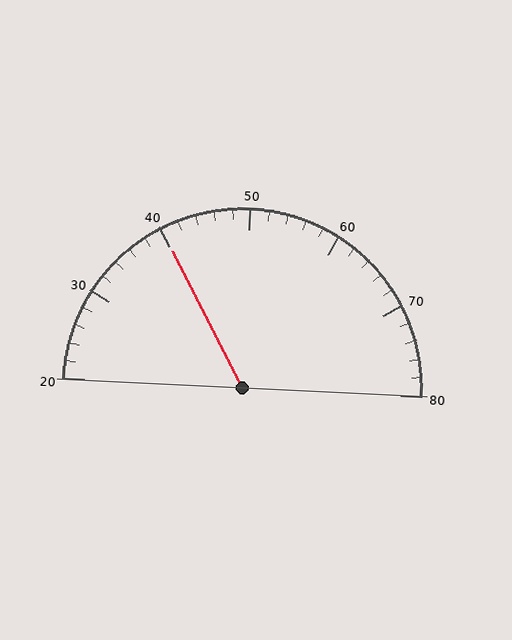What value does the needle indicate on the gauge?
The needle indicates approximately 40.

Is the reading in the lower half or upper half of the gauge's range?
The reading is in the lower half of the range (20 to 80).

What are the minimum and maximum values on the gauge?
The gauge ranges from 20 to 80.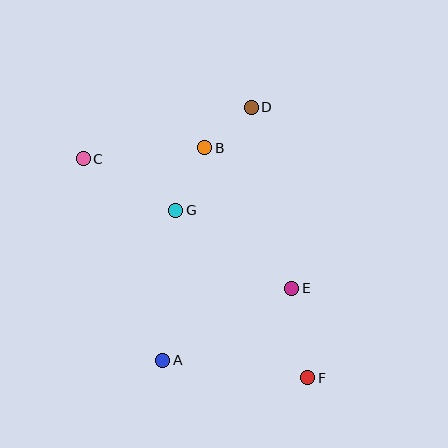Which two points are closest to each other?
Points B and D are closest to each other.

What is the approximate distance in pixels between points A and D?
The distance between A and D is approximately 268 pixels.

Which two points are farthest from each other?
Points C and F are farthest from each other.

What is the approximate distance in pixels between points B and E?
The distance between B and E is approximately 165 pixels.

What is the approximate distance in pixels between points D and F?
The distance between D and F is approximately 277 pixels.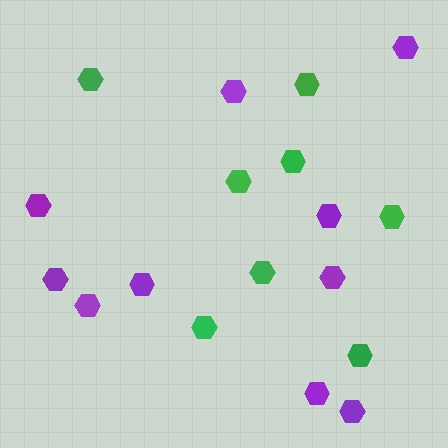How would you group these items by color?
There are 2 groups: one group of purple hexagons (10) and one group of green hexagons (8).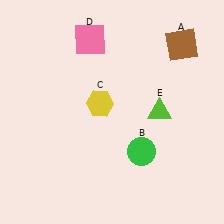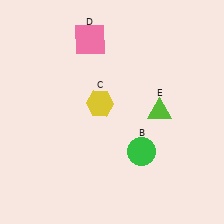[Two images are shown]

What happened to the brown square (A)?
The brown square (A) was removed in Image 2. It was in the top-right area of Image 1.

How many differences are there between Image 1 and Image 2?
There is 1 difference between the two images.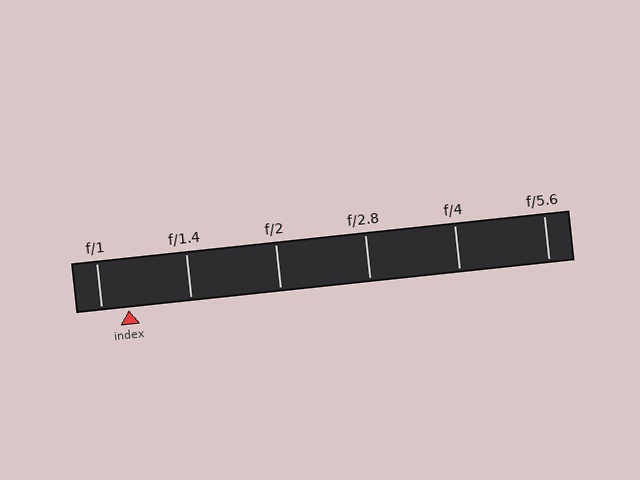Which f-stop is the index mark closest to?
The index mark is closest to f/1.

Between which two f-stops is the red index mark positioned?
The index mark is between f/1 and f/1.4.